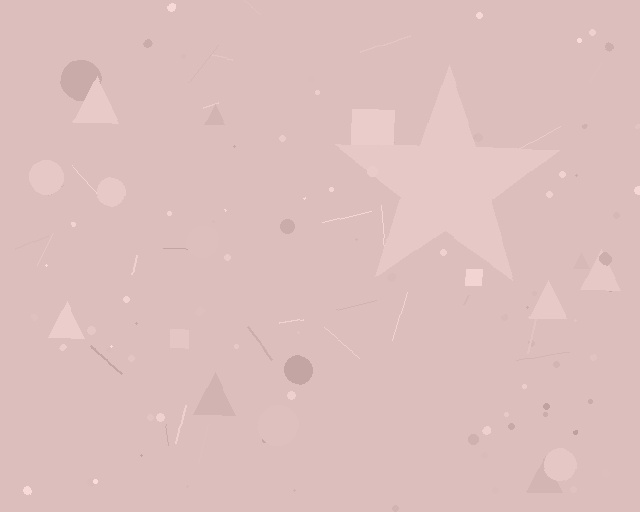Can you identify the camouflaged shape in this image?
The camouflaged shape is a star.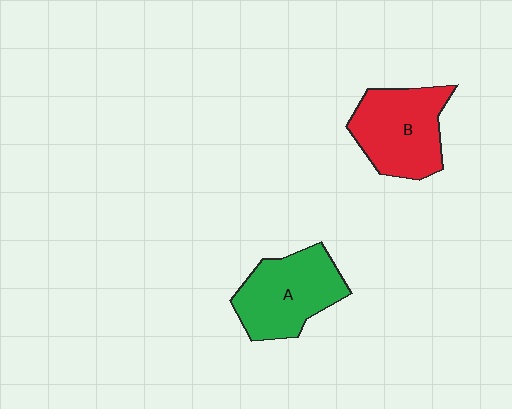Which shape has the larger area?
Shape B (red).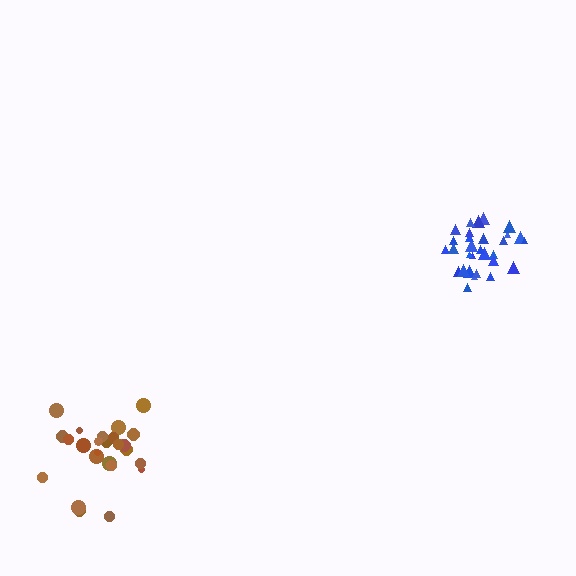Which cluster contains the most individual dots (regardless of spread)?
Blue (30).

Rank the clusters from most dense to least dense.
blue, brown.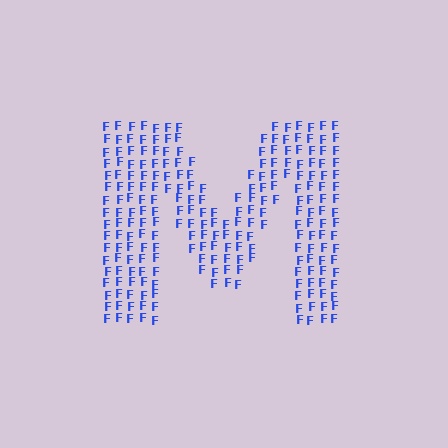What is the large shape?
The large shape is the letter M.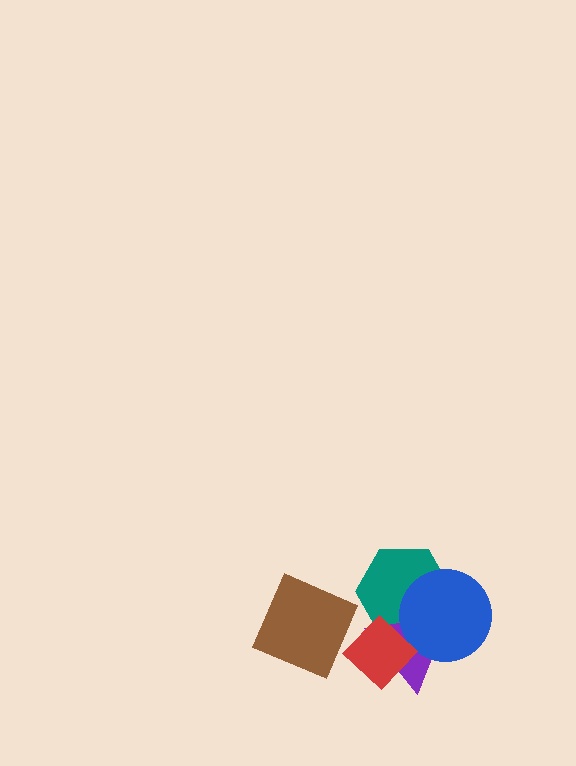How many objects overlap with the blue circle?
2 objects overlap with the blue circle.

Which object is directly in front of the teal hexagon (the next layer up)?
The purple triangle is directly in front of the teal hexagon.